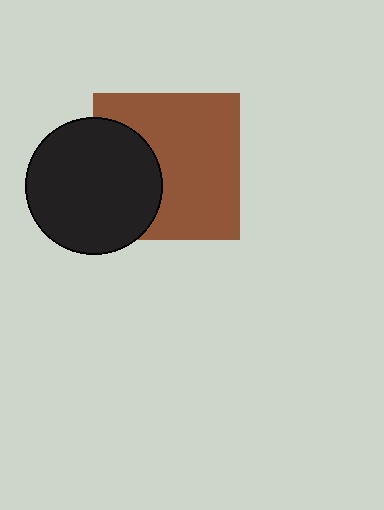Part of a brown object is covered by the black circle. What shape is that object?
It is a square.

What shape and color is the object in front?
The object in front is a black circle.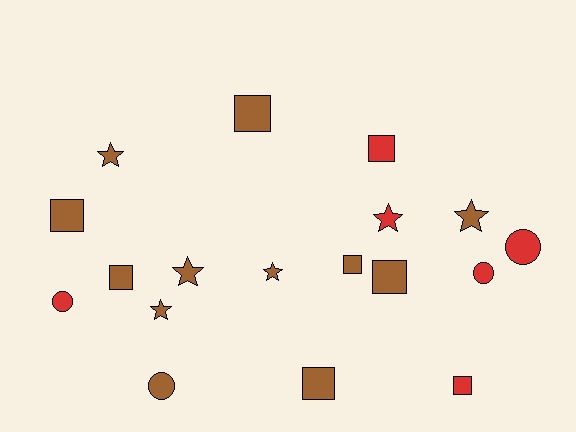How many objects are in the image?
There are 18 objects.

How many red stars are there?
There is 1 red star.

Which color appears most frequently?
Brown, with 12 objects.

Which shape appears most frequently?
Square, with 8 objects.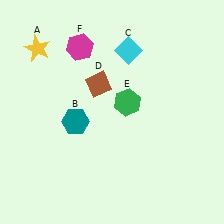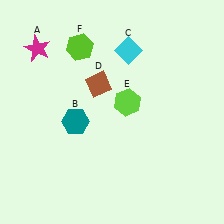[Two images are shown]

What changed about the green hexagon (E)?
In Image 1, E is green. In Image 2, it changed to lime.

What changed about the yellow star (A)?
In Image 1, A is yellow. In Image 2, it changed to magenta.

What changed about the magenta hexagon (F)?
In Image 1, F is magenta. In Image 2, it changed to lime.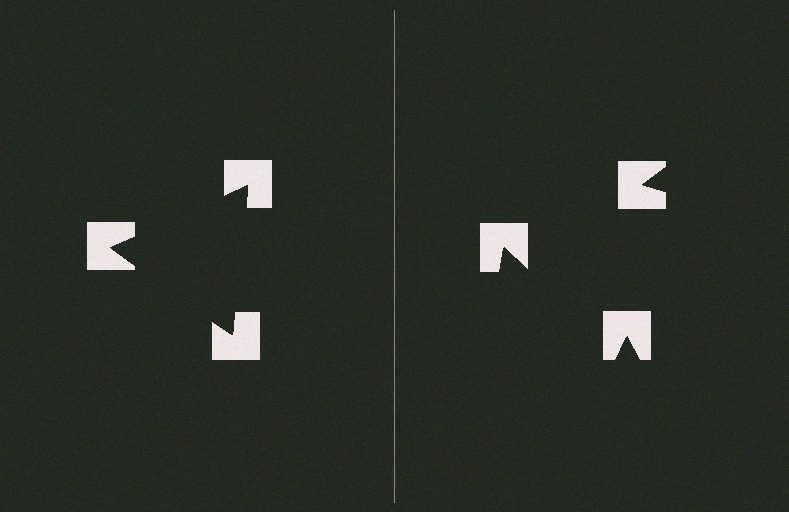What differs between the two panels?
The notched squares are positioned identically on both sides; only the wedge orientations differ. On the left they align to a triangle; on the right they are misaligned.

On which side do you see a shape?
An illusory triangle appears on the left side. On the right side the wedge cuts are rotated, so no coherent shape forms.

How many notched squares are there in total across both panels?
6 — 3 on each side.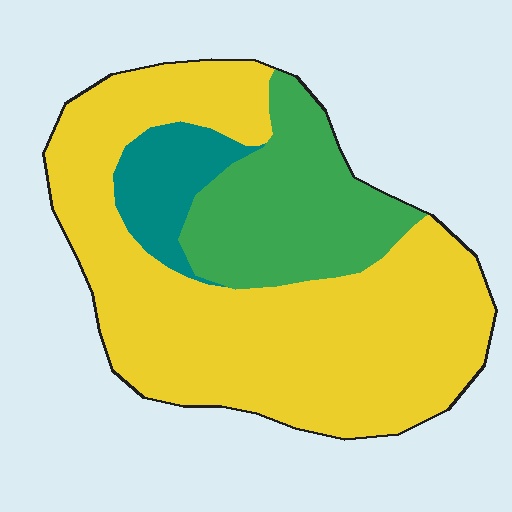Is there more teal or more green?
Green.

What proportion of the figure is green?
Green covers about 25% of the figure.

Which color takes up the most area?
Yellow, at roughly 65%.